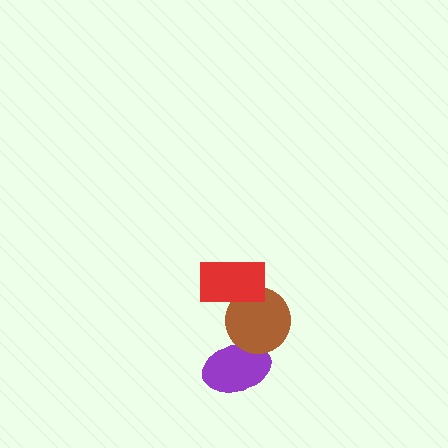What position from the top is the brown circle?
The brown circle is 2nd from the top.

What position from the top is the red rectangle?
The red rectangle is 1st from the top.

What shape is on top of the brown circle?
The red rectangle is on top of the brown circle.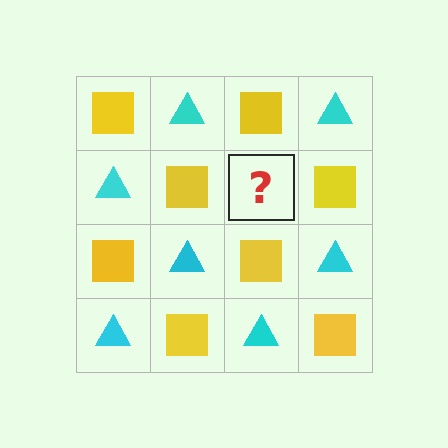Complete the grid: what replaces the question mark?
The question mark should be replaced with a cyan triangle.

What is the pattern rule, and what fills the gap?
The rule is that it alternates yellow square and cyan triangle in a checkerboard pattern. The gap should be filled with a cyan triangle.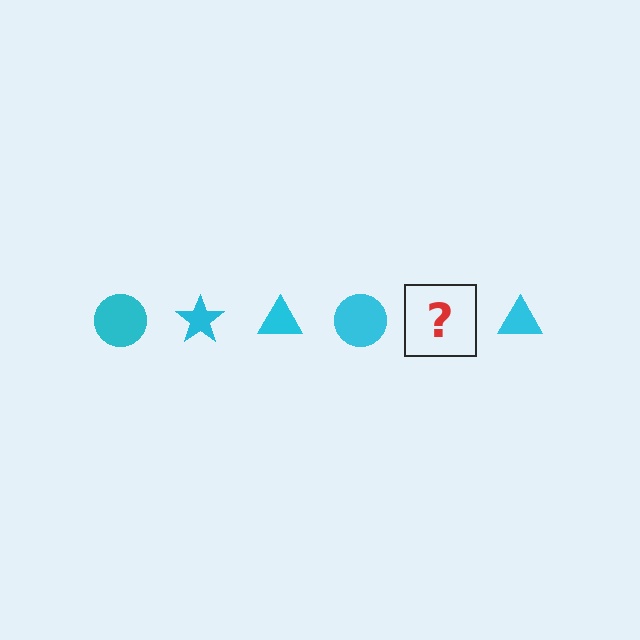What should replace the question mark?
The question mark should be replaced with a cyan star.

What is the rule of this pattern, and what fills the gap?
The rule is that the pattern cycles through circle, star, triangle shapes in cyan. The gap should be filled with a cyan star.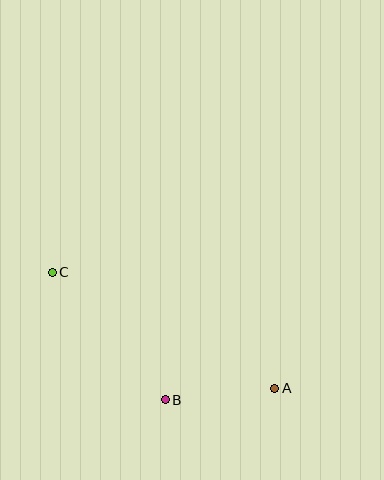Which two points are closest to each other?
Points A and B are closest to each other.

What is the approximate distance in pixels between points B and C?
The distance between B and C is approximately 171 pixels.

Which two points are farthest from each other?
Points A and C are farthest from each other.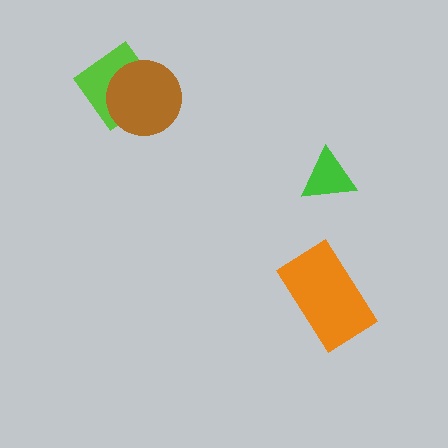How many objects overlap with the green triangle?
0 objects overlap with the green triangle.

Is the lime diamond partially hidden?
Yes, it is partially covered by another shape.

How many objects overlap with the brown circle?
1 object overlaps with the brown circle.